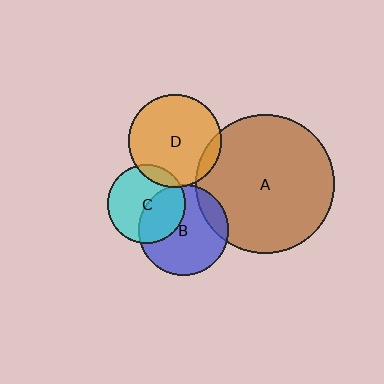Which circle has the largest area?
Circle A (brown).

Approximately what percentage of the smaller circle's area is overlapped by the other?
Approximately 10%.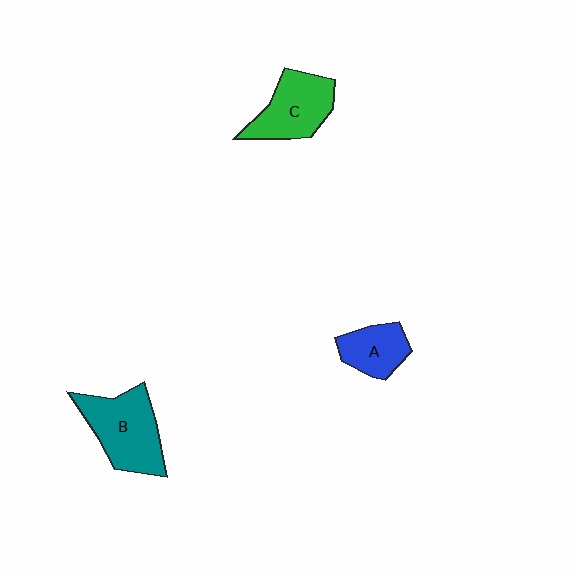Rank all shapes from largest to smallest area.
From largest to smallest: B (teal), C (green), A (blue).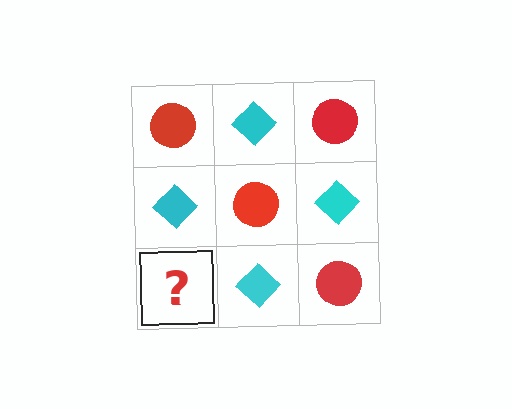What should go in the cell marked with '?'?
The missing cell should contain a red circle.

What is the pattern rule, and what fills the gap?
The rule is that it alternates red circle and cyan diamond in a checkerboard pattern. The gap should be filled with a red circle.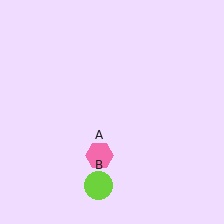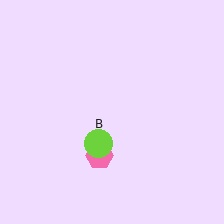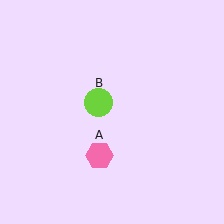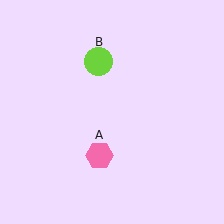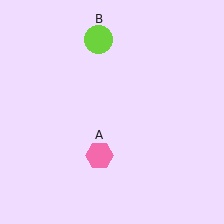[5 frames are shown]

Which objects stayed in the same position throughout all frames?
Pink hexagon (object A) remained stationary.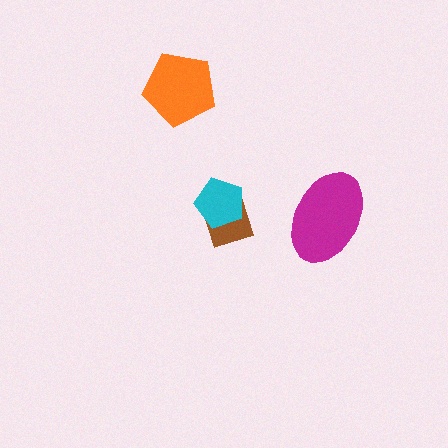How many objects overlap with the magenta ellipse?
0 objects overlap with the magenta ellipse.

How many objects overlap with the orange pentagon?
0 objects overlap with the orange pentagon.